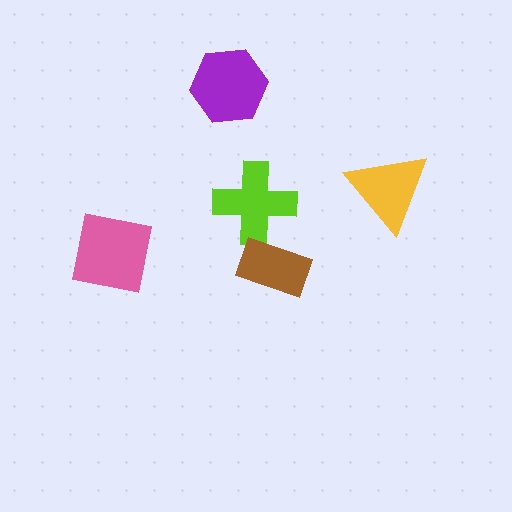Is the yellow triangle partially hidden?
No, no other shape covers it.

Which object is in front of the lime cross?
The brown rectangle is in front of the lime cross.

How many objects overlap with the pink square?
0 objects overlap with the pink square.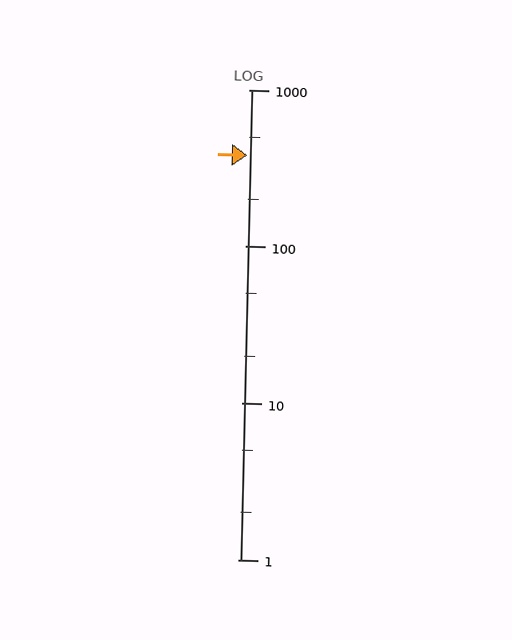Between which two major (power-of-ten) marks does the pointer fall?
The pointer is between 100 and 1000.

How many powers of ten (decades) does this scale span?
The scale spans 3 decades, from 1 to 1000.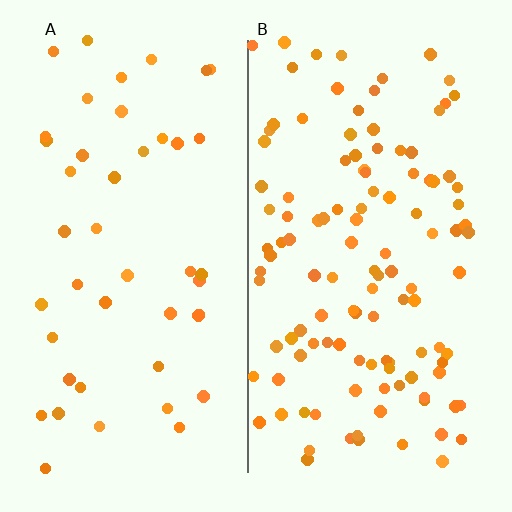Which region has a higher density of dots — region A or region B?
B (the right).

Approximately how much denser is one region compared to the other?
Approximately 2.6× — region B over region A.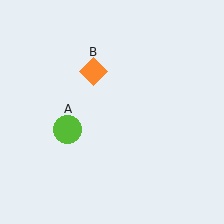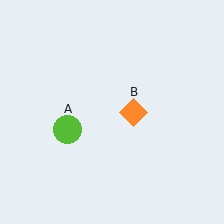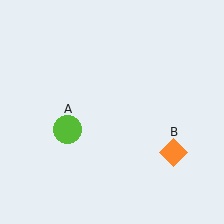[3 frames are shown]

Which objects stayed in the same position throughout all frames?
Lime circle (object A) remained stationary.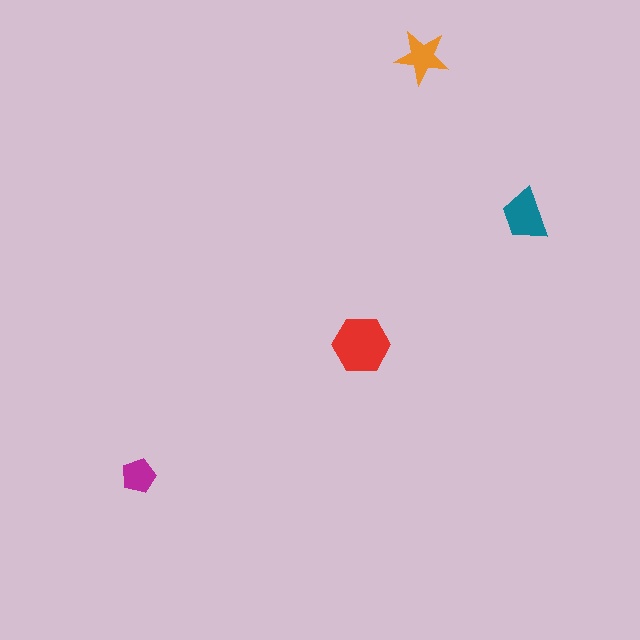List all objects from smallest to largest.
The magenta pentagon, the orange star, the teal trapezoid, the red hexagon.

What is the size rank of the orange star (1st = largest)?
3rd.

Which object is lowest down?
The magenta pentagon is bottommost.